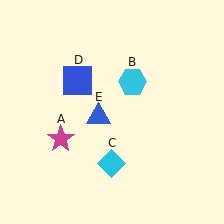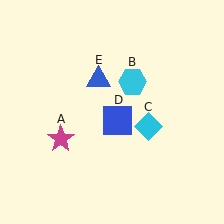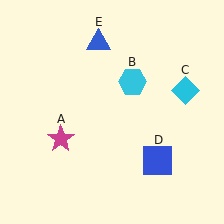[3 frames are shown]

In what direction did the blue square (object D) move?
The blue square (object D) moved down and to the right.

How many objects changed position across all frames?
3 objects changed position: cyan diamond (object C), blue square (object D), blue triangle (object E).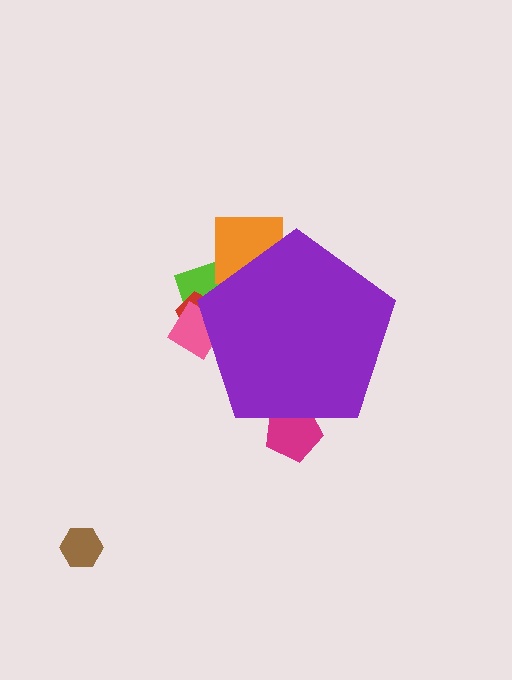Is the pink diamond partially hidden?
Yes, the pink diamond is partially hidden behind the purple pentagon.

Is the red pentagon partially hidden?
Yes, the red pentagon is partially hidden behind the purple pentagon.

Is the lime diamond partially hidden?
Yes, the lime diamond is partially hidden behind the purple pentagon.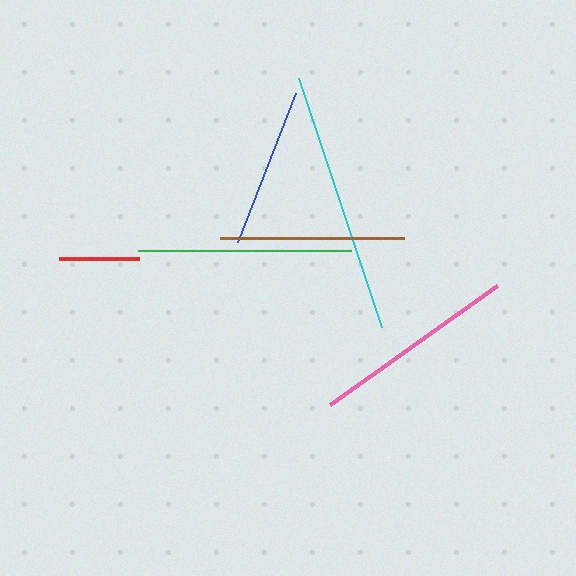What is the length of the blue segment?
The blue segment is approximately 160 pixels long.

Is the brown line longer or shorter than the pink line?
The pink line is longer than the brown line.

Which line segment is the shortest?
The red line is the shortest at approximately 79 pixels.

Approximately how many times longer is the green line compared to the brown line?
The green line is approximately 1.2 times the length of the brown line.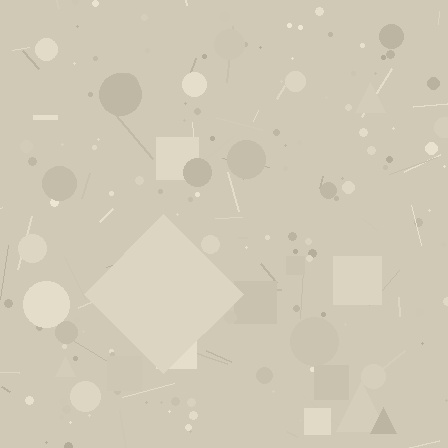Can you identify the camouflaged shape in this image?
The camouflaged shape is a diamond.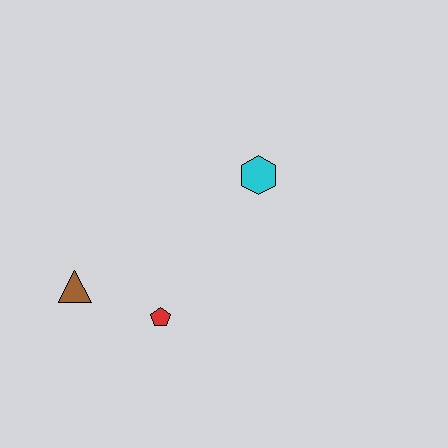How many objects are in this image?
There are 3 objects.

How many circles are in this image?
There are no circles.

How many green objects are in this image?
There are no green objects.